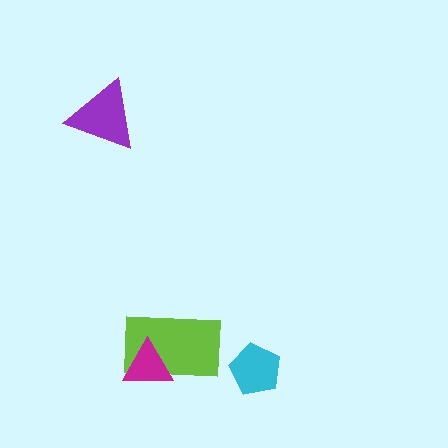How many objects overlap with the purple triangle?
0 objects overlap with the purple triangle.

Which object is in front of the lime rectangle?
The magenta triangle is in front of the lime rectangle.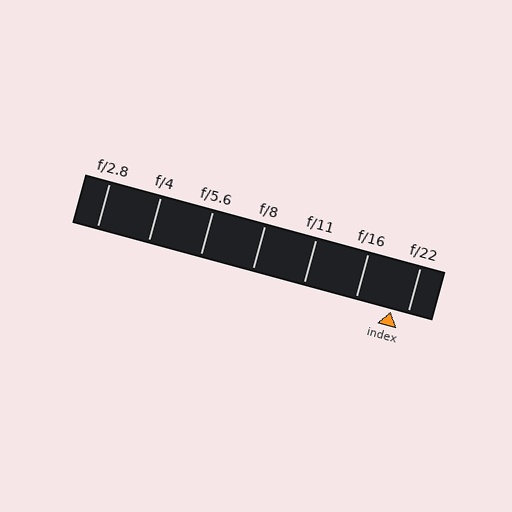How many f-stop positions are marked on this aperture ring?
There are 7 f-stop positions marked.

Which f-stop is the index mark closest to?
The index mark is closest to f/22.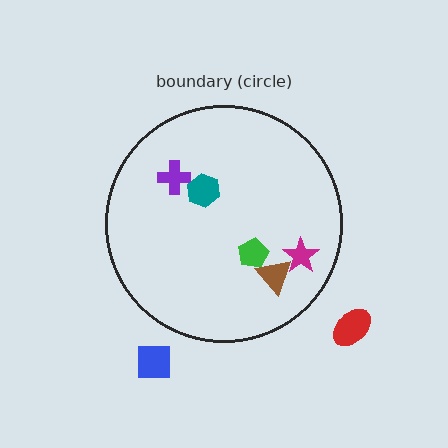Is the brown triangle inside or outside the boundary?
Inside.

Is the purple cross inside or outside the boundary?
Inside.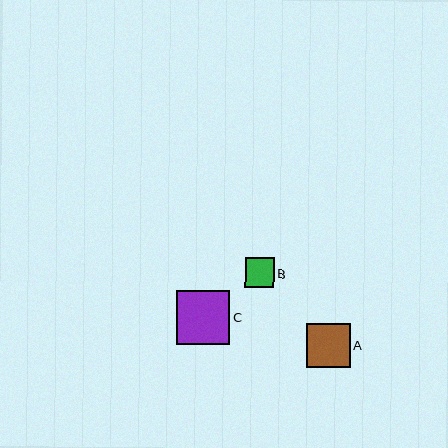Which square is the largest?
Square C is the largest with a size of approximately 53 pixels.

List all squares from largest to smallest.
From largest to smallest: C, A, B.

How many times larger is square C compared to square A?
Square C is approximately 1.2 times the size of square A.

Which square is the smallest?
Square B is the smallest with a size of approximately 29 pixels.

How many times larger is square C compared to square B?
Square C is approximately 1.8 times the size of square B.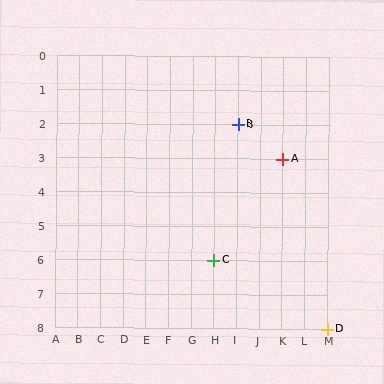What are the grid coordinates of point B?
Point B is at grid coordinates (I, 2).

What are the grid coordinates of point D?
Point D is at grid coordinates (M, 8).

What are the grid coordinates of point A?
Point A is at grid coordinates (K, 3).